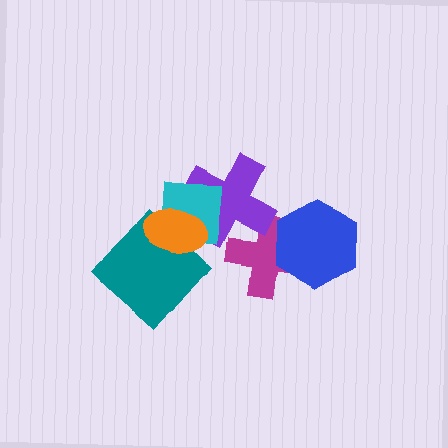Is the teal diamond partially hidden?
Yes, it is partially covered by another shape.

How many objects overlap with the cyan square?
3 objects overlap with the cyan square.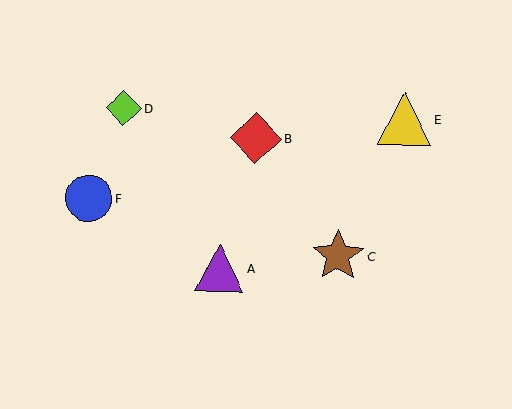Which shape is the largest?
The brown star (labeled C) is the largest.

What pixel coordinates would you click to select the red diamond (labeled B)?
Click at (256, 138) to select the red diamond B.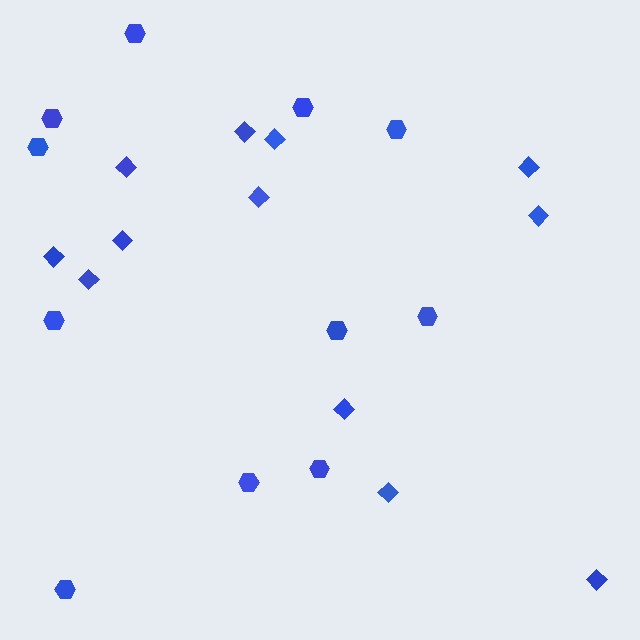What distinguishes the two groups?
There are 2 groups: one group of diamonds (12) and one group of hexagons (11).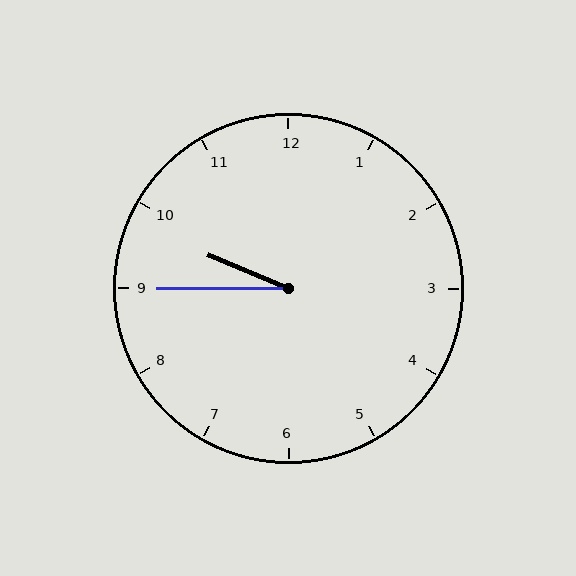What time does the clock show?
9:45.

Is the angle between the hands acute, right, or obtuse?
It is acute.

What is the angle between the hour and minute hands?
Approximately 22 degrees.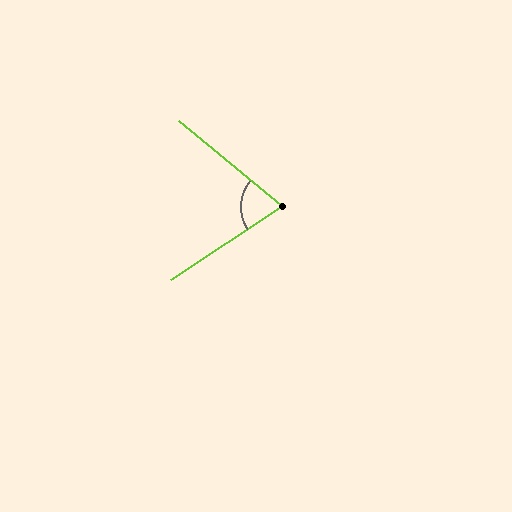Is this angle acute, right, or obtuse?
It is acute.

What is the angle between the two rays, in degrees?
Approximately 73 degrees.